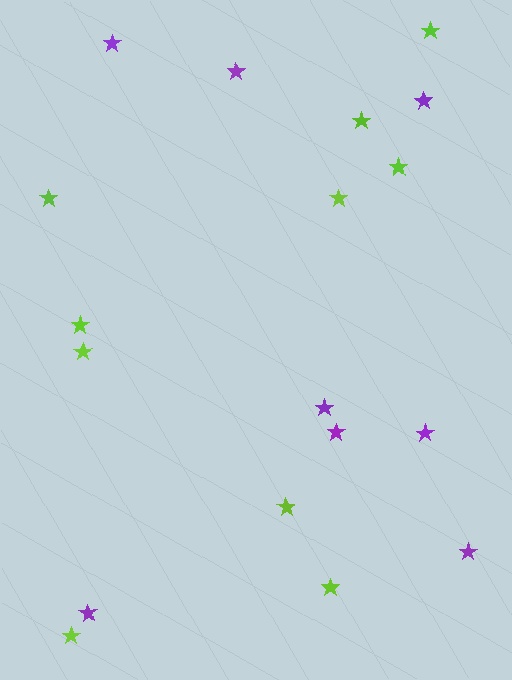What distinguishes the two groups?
There are 2 groups: one group of lime stars (10) and one group of purple stars (8).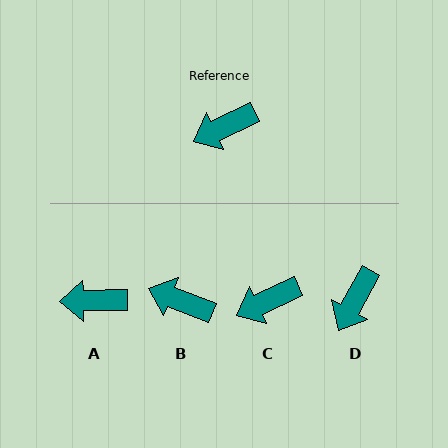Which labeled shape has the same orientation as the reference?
C.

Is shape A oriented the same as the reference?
No, it is off by about 24 degrees.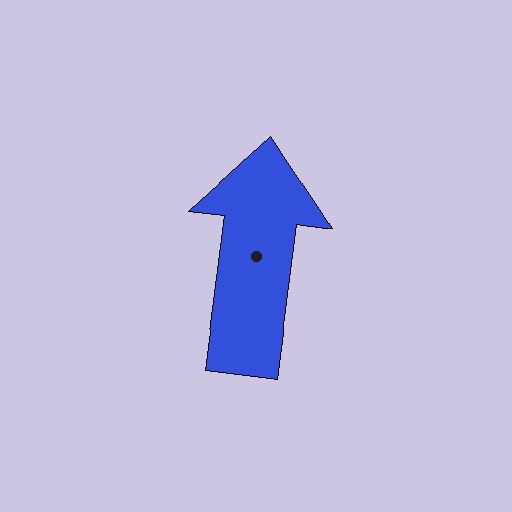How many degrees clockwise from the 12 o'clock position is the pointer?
Approximately 7 degrees.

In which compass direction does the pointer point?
North.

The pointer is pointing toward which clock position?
Roughly 12 o'clock.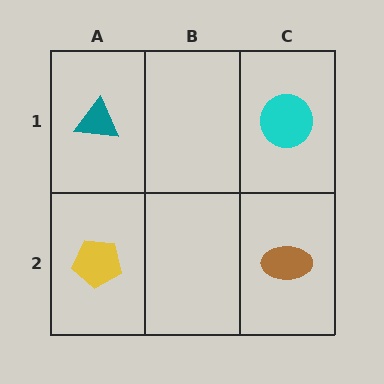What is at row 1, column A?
A teal triangle.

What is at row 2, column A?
A yellow pentagon.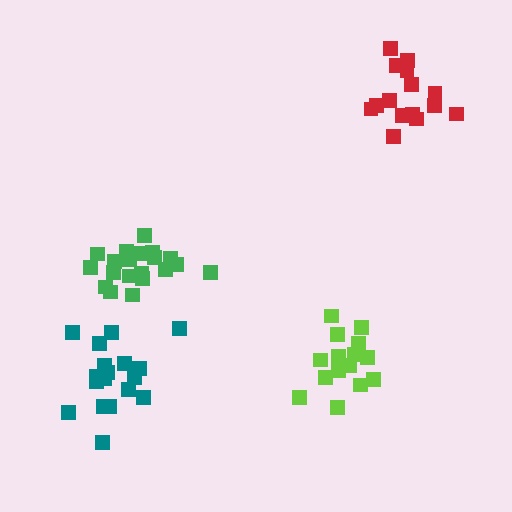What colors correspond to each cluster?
The clusters are colored: lime, teal, red, green.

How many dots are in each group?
Group 1: 15 dots, Group 2: 19 dots, Group 3: 15 dots, Group 4: 20 dots (69 total).